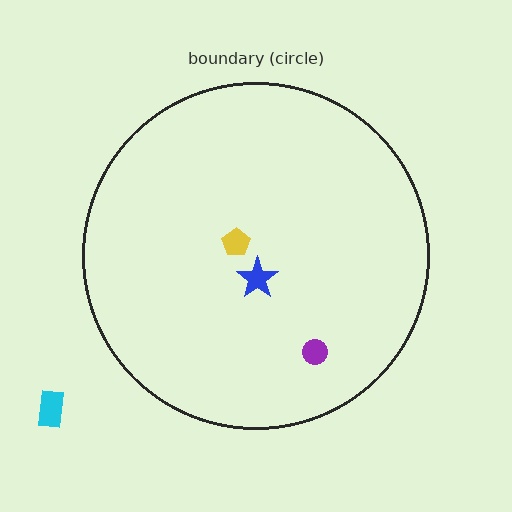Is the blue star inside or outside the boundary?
Inside.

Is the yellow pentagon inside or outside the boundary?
Inside.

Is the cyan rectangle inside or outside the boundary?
Outside.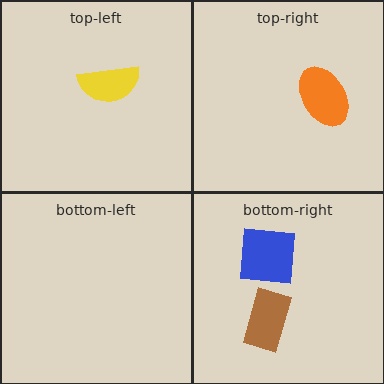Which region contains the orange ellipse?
The top-right region.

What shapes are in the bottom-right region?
The blue square, the brown rectangle.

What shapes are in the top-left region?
The yellow semicircle.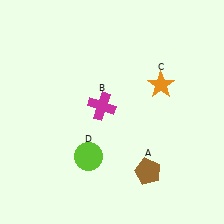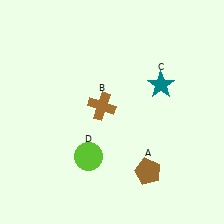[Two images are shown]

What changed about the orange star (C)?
In Image 1, C is orange. In Image 2, it changed to teal.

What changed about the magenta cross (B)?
In Image 1, B is magenta. In Image 2, it changed to brown.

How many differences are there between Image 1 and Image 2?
There are 2 differences between the two images.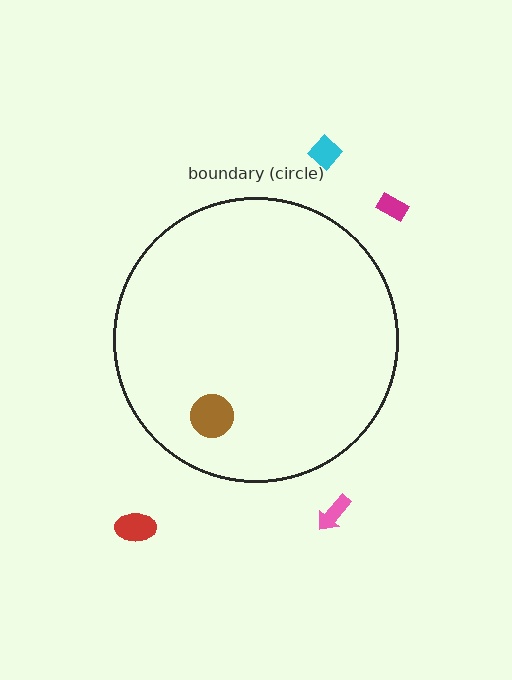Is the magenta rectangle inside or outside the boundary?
Outside.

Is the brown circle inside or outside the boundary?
Inside.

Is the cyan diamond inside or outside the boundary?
Outside.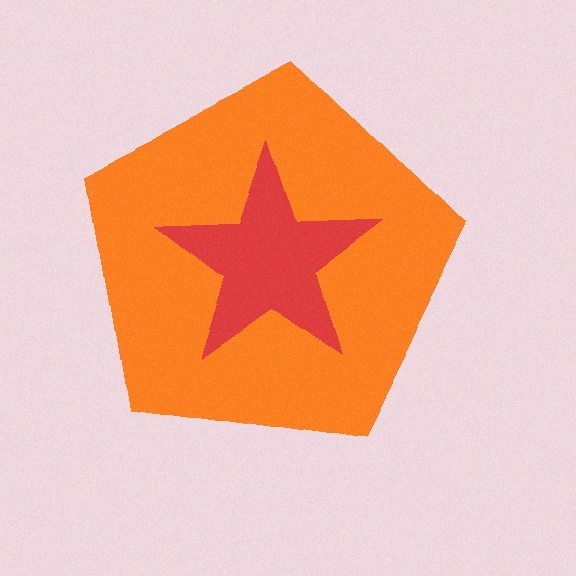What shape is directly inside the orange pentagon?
The red star.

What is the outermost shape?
The orange pentagon.